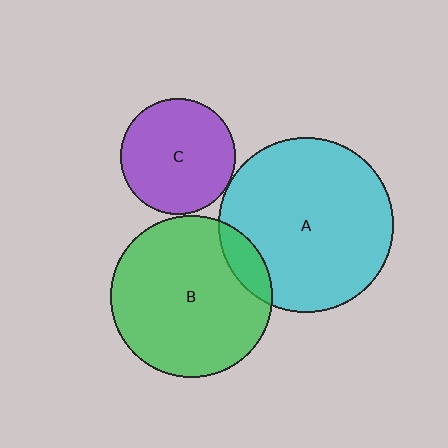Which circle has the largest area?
Circle A (cyan).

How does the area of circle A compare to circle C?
Approximately 2.3 times.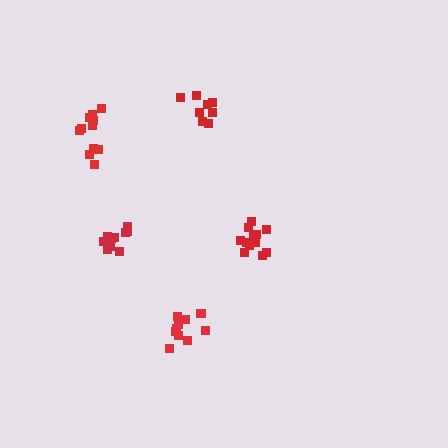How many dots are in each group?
Group 1: 10 dots, Group 2: 8 dots, Group 3: 10 dots, Group 4: 12 dots, Group 5: 11 dots (51 total).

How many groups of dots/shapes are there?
There are 5 groups.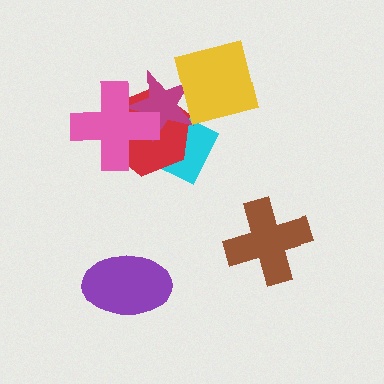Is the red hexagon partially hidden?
Yes, it is partially covered by another shape.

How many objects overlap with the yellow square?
1 object overlaps with the yellow square.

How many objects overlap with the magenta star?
4 objects overlap with the magenta star.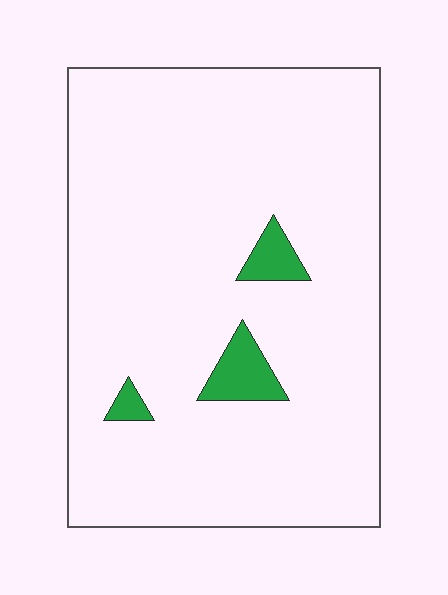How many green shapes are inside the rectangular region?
3.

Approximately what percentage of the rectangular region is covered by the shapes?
Approximately 5%.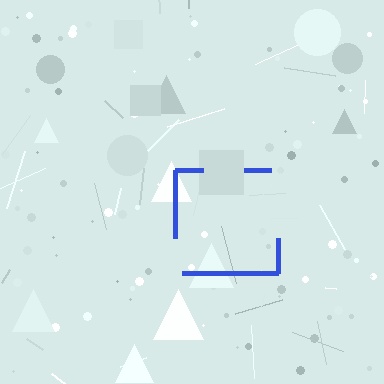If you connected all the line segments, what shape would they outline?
They would outline a square.